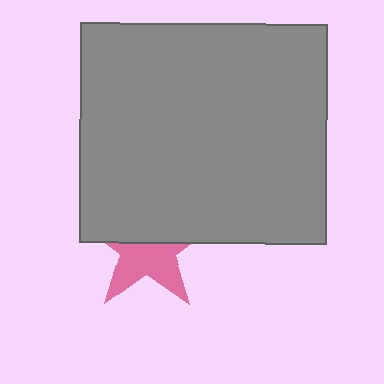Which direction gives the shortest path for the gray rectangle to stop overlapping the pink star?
Moving up gives the shortest separation.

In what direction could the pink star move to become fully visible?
The pink star could move down. That would shift it out from behind the gray rectangle entirely.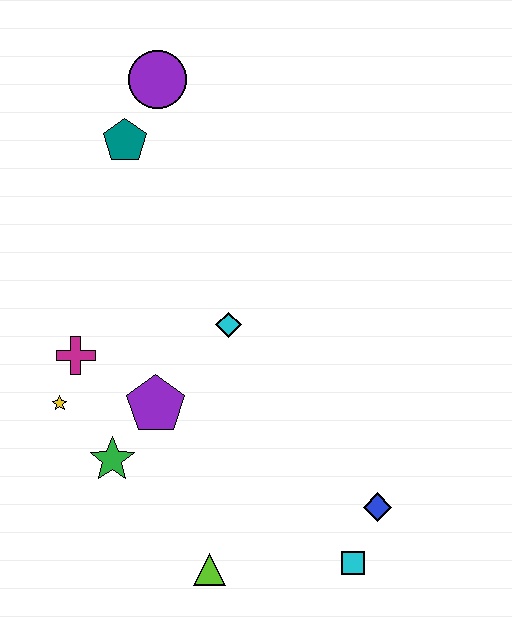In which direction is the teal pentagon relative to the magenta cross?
The teal pentagon is above the magenta cross.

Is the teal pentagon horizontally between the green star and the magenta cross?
No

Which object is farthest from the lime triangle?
The purple circle is farthest from the lime triangle.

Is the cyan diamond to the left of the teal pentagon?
No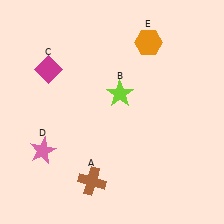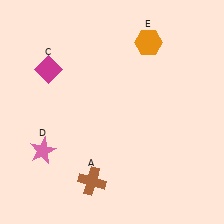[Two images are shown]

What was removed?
The lime star (B) was removed in Image 2.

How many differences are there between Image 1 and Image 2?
There is 1 difference between the two images.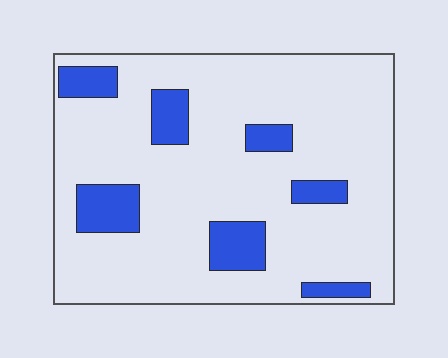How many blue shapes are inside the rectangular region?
7.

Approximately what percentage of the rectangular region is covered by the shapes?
Approximately 15%.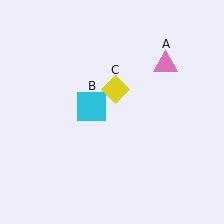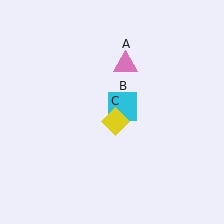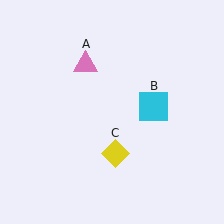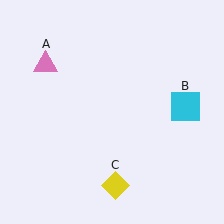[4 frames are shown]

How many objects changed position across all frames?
3 objects changed position: pink triangle (object A), cyan square (object B), yellow diamond (object C).